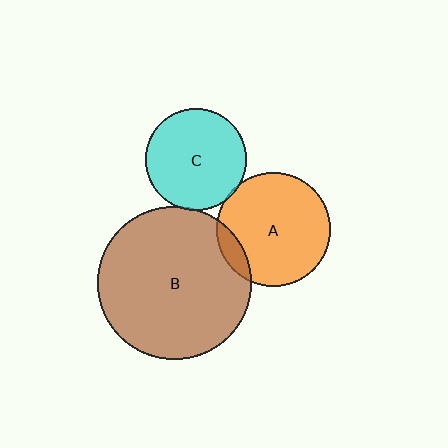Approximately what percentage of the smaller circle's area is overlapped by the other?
Approximately 5%.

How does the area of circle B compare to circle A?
Approximately 1.8 times.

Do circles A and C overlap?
Yes.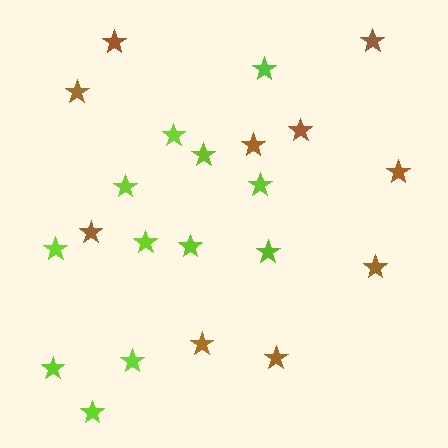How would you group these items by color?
There are 2 groups: one group of lime stars (12) and one group of brown stars (10).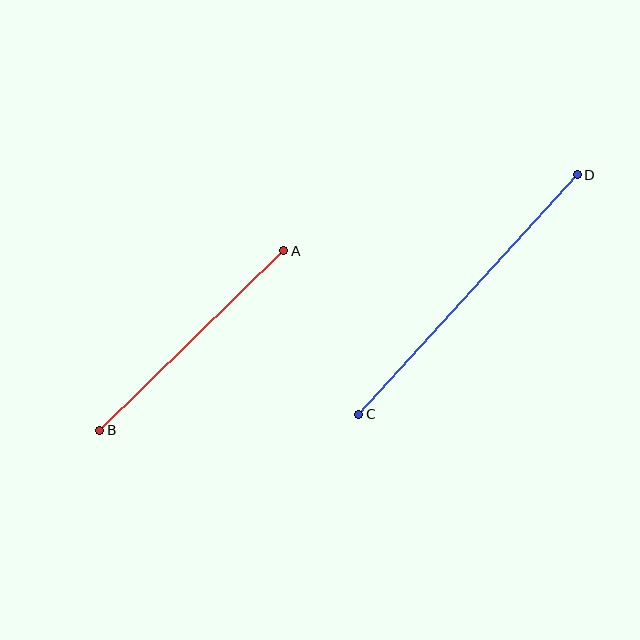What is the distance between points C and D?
The distance is approximately 324 pixels.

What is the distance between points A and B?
The distance is approximately 257 pixels.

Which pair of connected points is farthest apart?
Points C and D are farthest apart.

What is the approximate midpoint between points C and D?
The midpoint is at approximately (468, 294) pixels.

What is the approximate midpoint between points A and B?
The midpoint is at approximately (192, 340) pixels.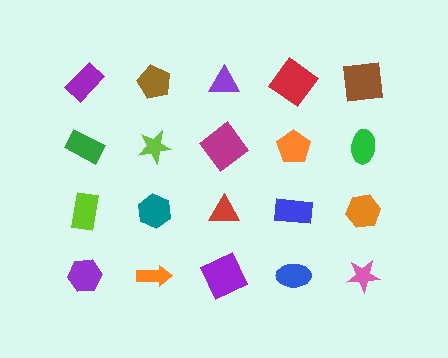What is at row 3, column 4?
A blue rectangle.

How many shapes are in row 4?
5 shapes.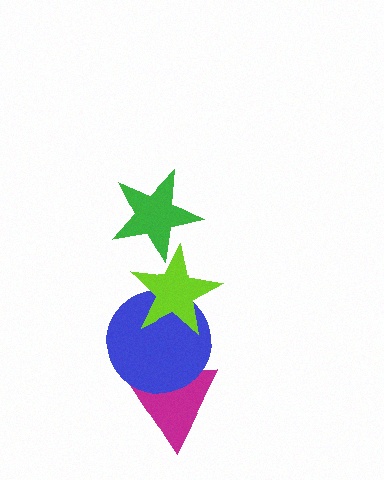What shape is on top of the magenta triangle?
The blue circle is on top of the magenta triangle.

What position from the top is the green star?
The green star is 1st from the top.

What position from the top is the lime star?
The lime star is 2nd from the top.